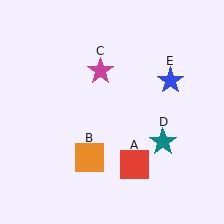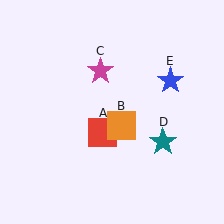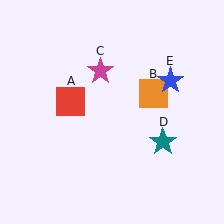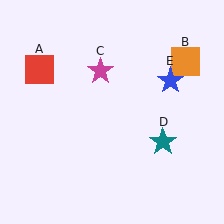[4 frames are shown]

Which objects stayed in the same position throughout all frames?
Magenta star (object C) and teal star (object D) and blue star (object E) remained stationary.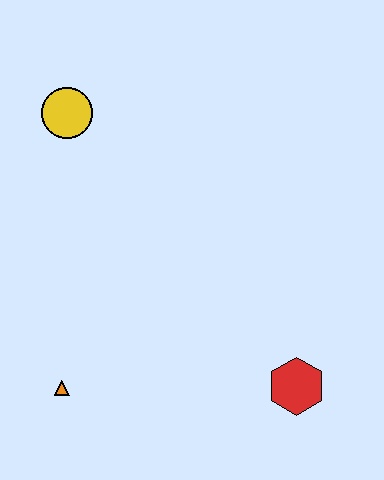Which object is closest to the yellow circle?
The orange triangle is closest to the yellow circle.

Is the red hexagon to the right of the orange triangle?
Yes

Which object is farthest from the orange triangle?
The yellow circle is farthest from the orange triangle.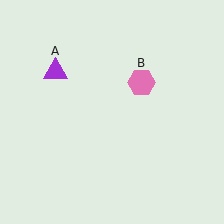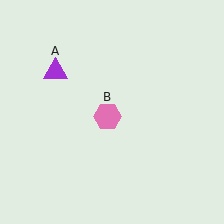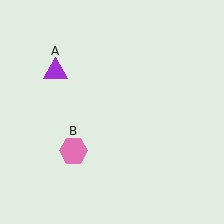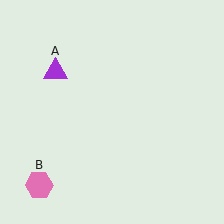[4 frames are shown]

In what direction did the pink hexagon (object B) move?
The pink hexagon (object B) moved down and to the left.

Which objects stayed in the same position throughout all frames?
Purple triangle (object A) remained stationary.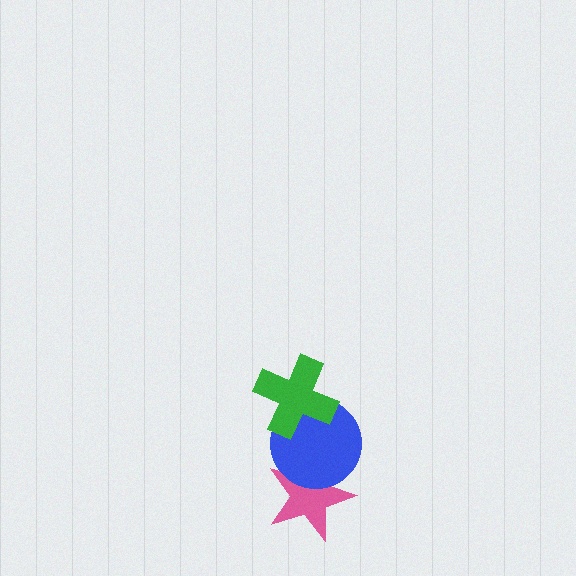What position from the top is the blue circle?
The blue circle is 2nd from the top.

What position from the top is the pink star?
The pink star is 3rd from the top.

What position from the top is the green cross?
The green cross is 1st from the top.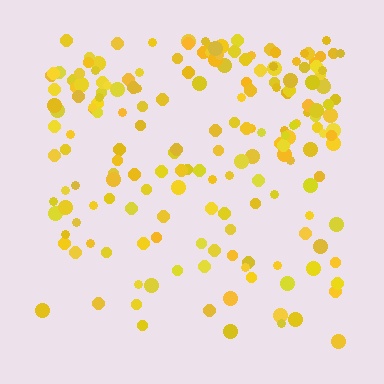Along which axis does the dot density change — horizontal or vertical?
Vertical.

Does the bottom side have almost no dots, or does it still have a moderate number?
Still a moderate number, just noticeably fewer than the top.